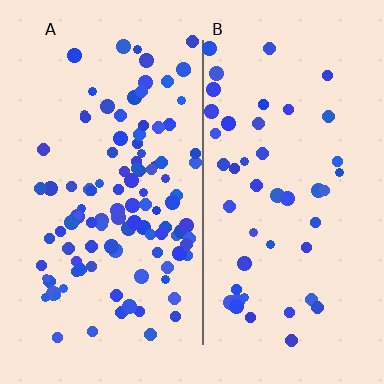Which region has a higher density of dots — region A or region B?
A (the left).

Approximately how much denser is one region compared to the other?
Approximately 2.3× — region A over region B.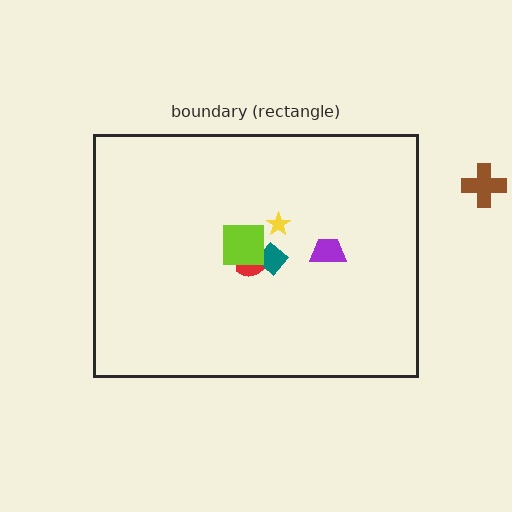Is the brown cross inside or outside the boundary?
Outside.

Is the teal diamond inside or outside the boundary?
Inside.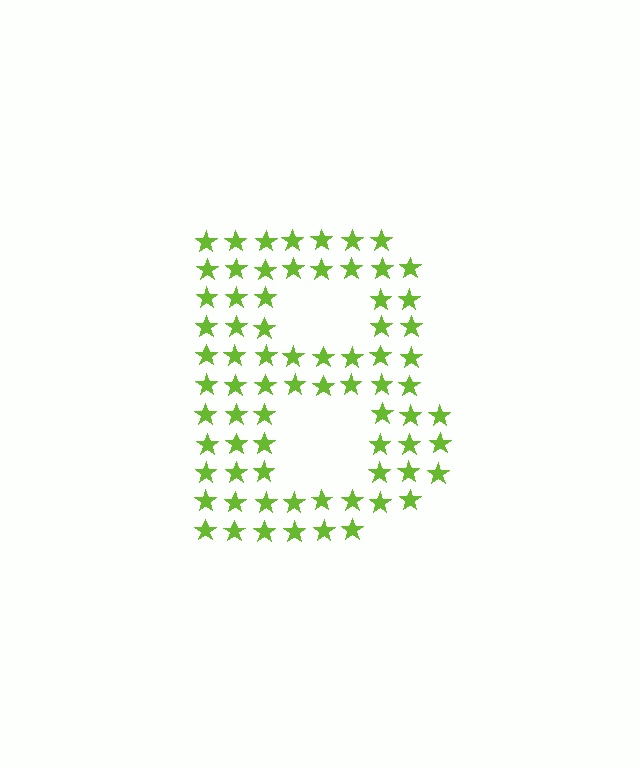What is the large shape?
The large shape is the letter B.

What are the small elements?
The small elements are stars.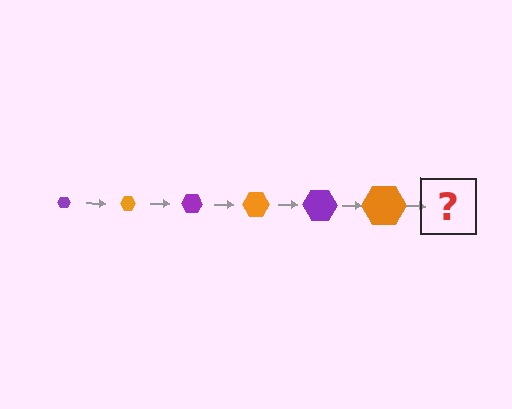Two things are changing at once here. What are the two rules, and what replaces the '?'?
The two rules are that the hexagon grows larger each step and the color cycles through purple and orange. The '?' should be a purple hexagon, larger than the previous one.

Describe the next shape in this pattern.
It should be a purple hexagon, larger than the previous one.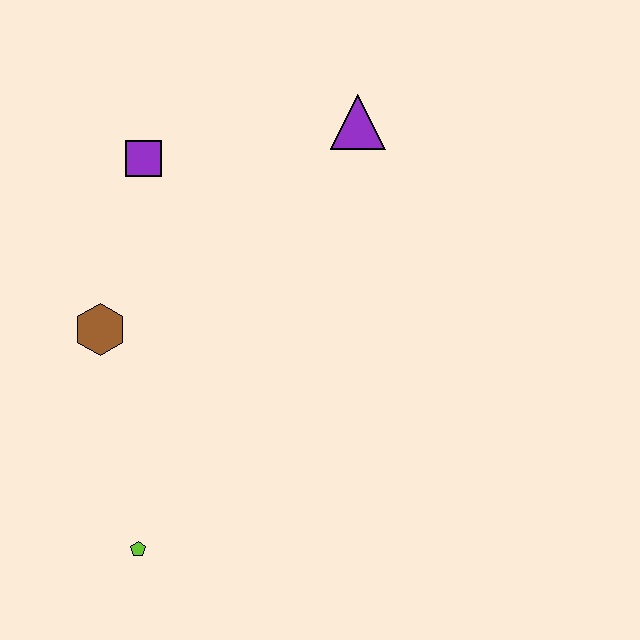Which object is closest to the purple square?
The brown hexagon is closest to the purple square.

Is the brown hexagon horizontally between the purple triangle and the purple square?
No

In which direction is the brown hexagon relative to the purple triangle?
The brown hexagon is to the left of the purple triangle.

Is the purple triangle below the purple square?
No